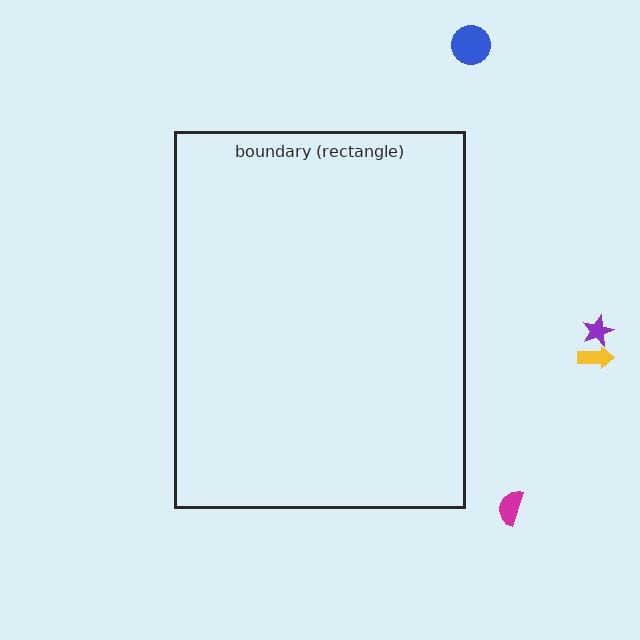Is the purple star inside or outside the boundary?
Outside.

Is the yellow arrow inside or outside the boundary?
Outside.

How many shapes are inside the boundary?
0 inside, 4 outside.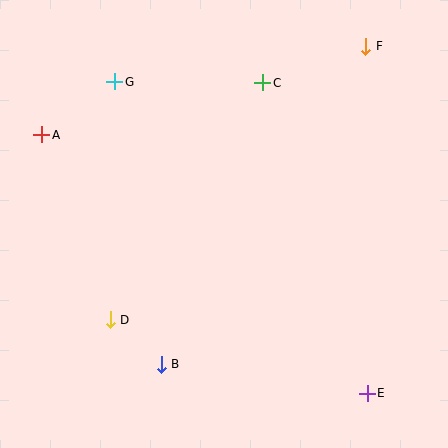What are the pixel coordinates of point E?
Point E is at (367, 393).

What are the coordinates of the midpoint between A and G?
The midpoint between A and G is at (78, 108).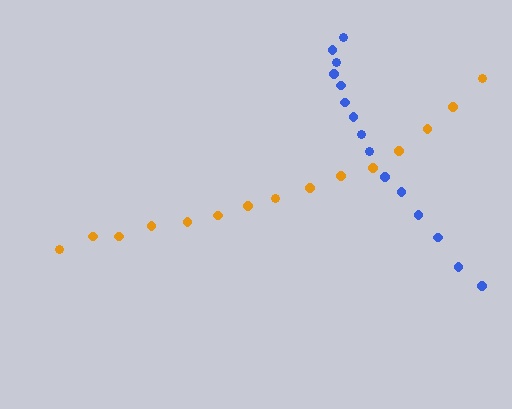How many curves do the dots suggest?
There are 2 distinct paths.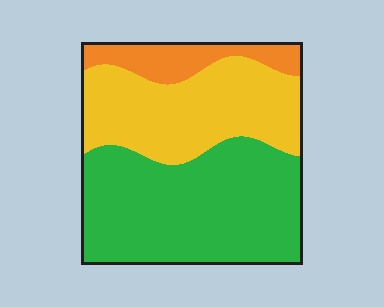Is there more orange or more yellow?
Yellow.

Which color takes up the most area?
Green, at roughly 50%.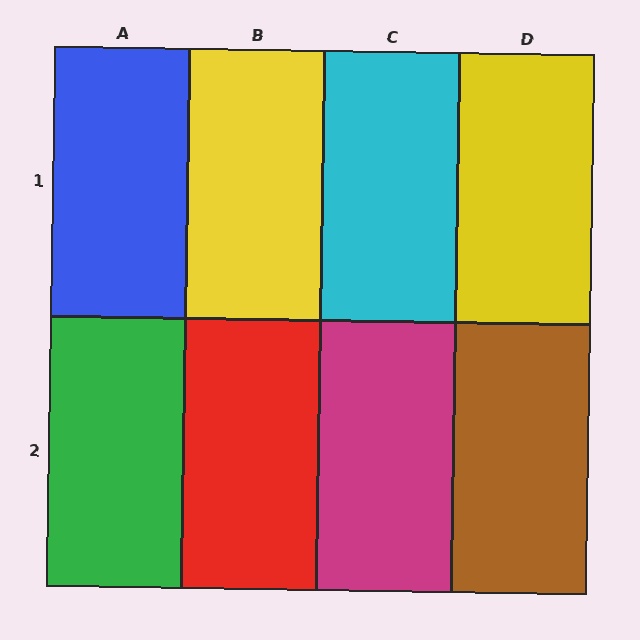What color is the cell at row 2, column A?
Green.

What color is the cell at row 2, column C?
Magenta.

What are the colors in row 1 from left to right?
Blue, yellow, cyan, yellow.